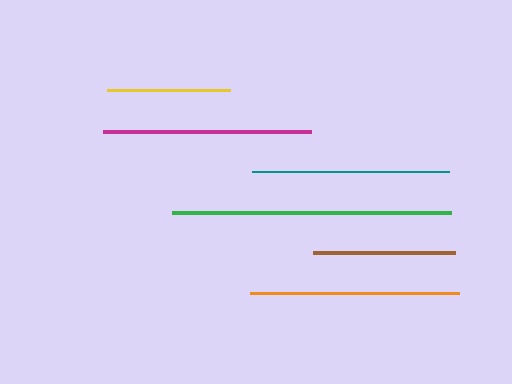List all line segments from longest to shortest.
From longest to shortest: green, orange, magenta, teal, brown, yellow.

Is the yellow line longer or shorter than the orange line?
The orange line is longer than the yellow line.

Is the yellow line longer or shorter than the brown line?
The brown line is longer than the yellow line.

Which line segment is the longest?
The green line is the longest at approximately 279 pixels.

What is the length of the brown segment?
The brown segment is approximately 141 pixels long.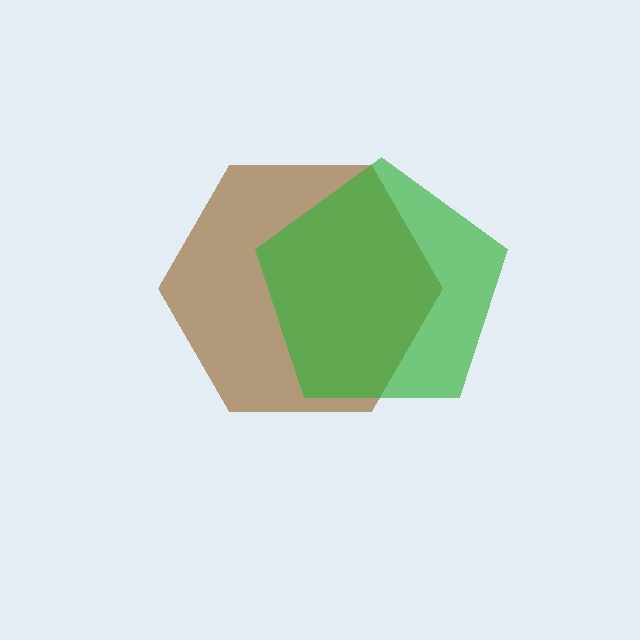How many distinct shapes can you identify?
There are 2 distinct shapes: a brown hexagon, a green pentagon.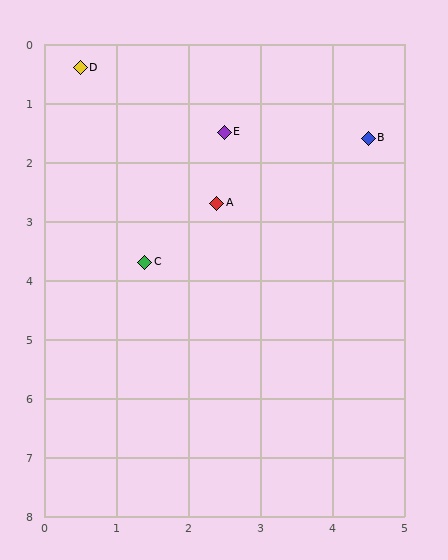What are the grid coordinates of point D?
Point D is at approximately (0.5, 0.4).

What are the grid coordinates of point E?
Point E is at approximately (2.5, 1.5).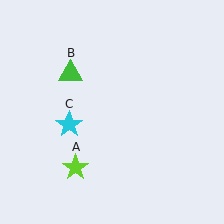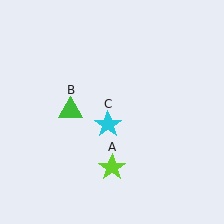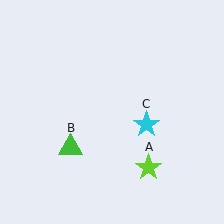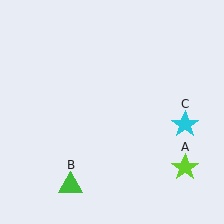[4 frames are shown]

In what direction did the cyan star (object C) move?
The cyan star (object C) moved right.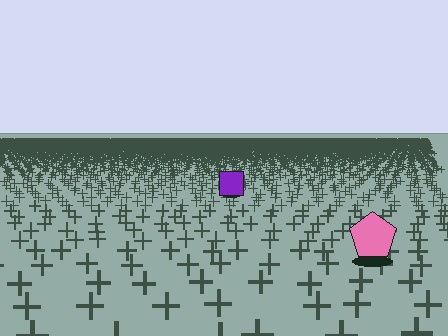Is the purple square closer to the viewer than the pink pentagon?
No. The pink pentagon is closer — you can tell from the texture gradient: the ground texture is coarser near it.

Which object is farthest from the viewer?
The purple square is farthest from the viewer. It appears smaller and the ground texture around it is denser.